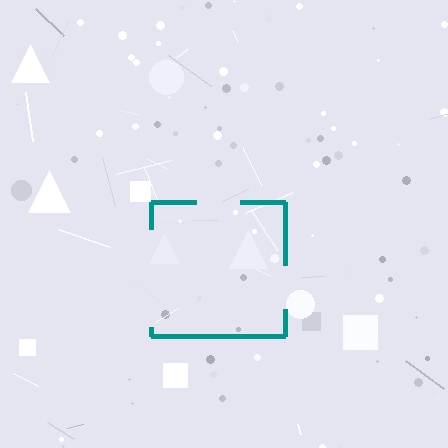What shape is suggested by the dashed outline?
The dashed outline suggests a square.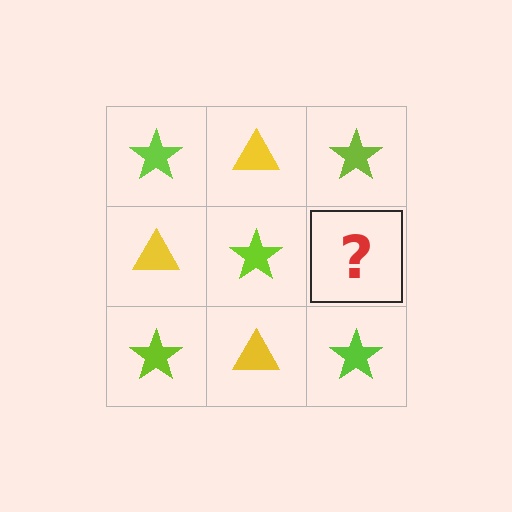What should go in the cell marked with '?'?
The missing cell should contain a yellow triangle.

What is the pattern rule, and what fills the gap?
The rule is that it alternates lime star and yellow triangle in a checkerboard pattern. The gap should be filled with a yellow triangle.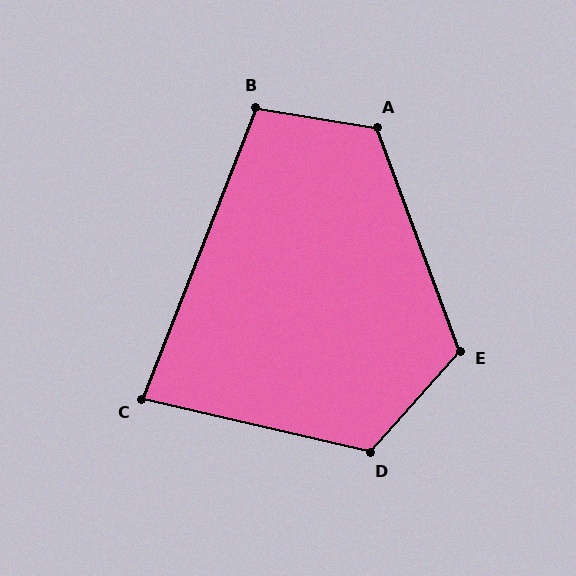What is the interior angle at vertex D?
Approximately 119 degrees (obtuse).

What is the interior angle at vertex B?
Approximately 102 degrees (obtuse).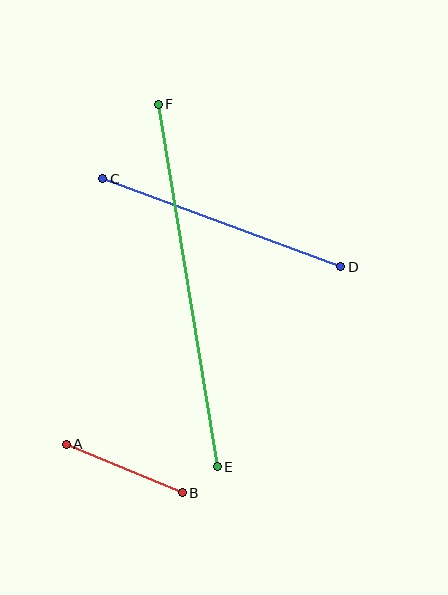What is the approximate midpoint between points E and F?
The midpoint is at approximately (188, 285) pixels.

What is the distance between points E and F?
The distance is approximately 367 pixels.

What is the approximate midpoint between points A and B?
The midpoint is at approximately (124, 469) pixels.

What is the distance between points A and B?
The distance is approximately 126 pixels.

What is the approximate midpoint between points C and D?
The midpoint is at approximately (222, 223) pixels.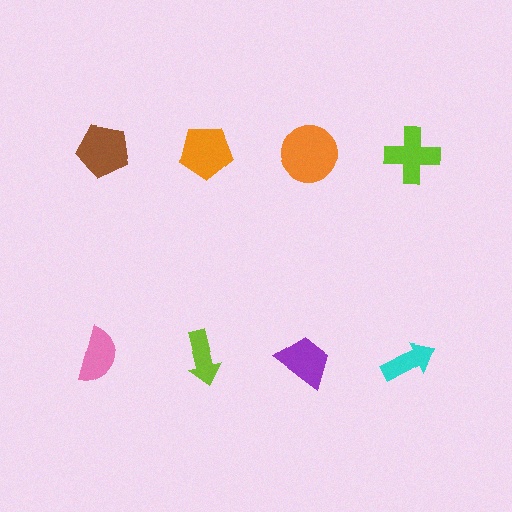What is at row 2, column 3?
A purple trapezoid.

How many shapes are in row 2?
4 shapes.